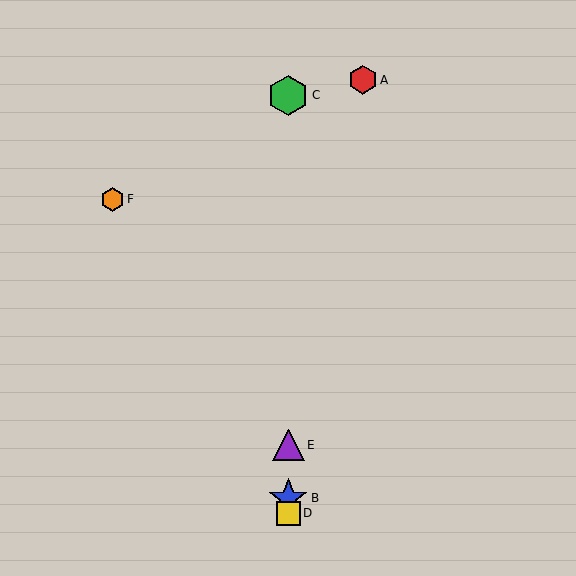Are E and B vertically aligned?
Yes, both are at x≈288.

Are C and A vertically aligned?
No, C is at x≈288 and A is at x≈363.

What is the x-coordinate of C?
Object C is at x≈288.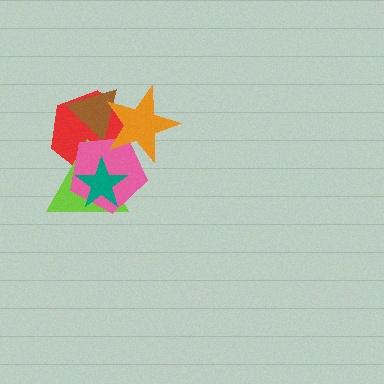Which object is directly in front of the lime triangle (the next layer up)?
The pink pentagon is directly in front of the lime triangle.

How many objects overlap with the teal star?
3 objects overlap with the teal star.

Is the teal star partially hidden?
No, no other shape covers it.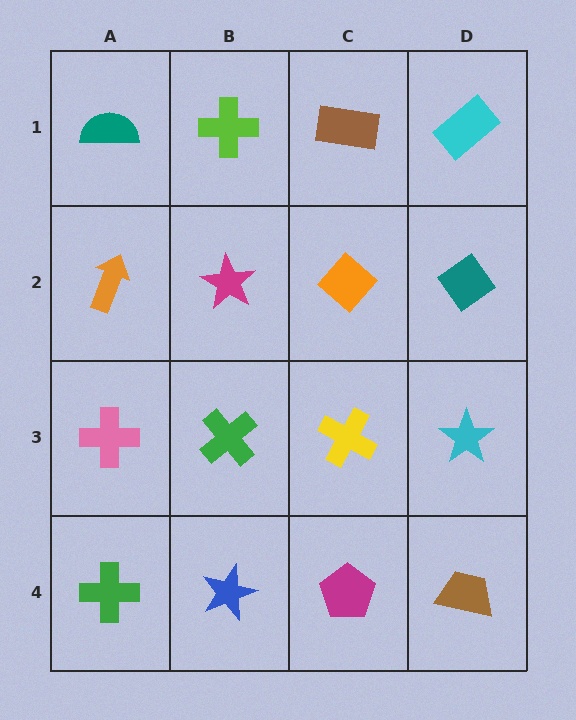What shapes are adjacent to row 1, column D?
A teal diamond (row 2, column D), a brown rectangle (row 1, column C).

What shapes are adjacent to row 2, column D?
A cyan rectangle (row 1, column D), a cyan star (row 3, column D), an orange diamond (row 2, column C).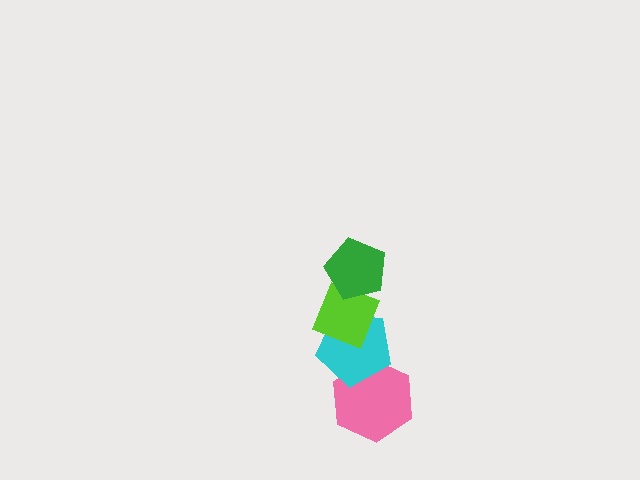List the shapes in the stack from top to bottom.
From top to bottom: the green pentagon, the lime diamond, the cyan pentagon, the pink hexagon.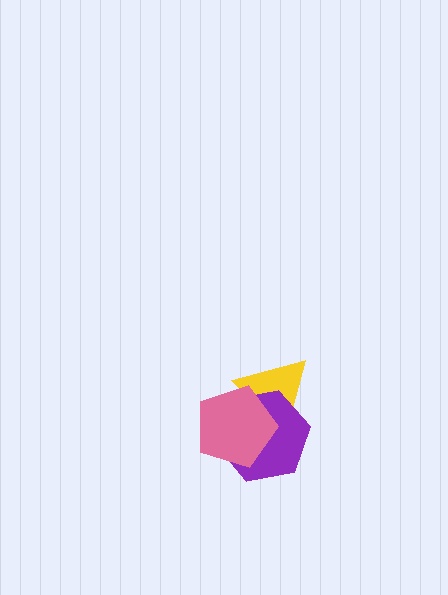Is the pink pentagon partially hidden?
No, no other shape covers it.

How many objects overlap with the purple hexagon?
2 objects overlap with the purple hexagon.